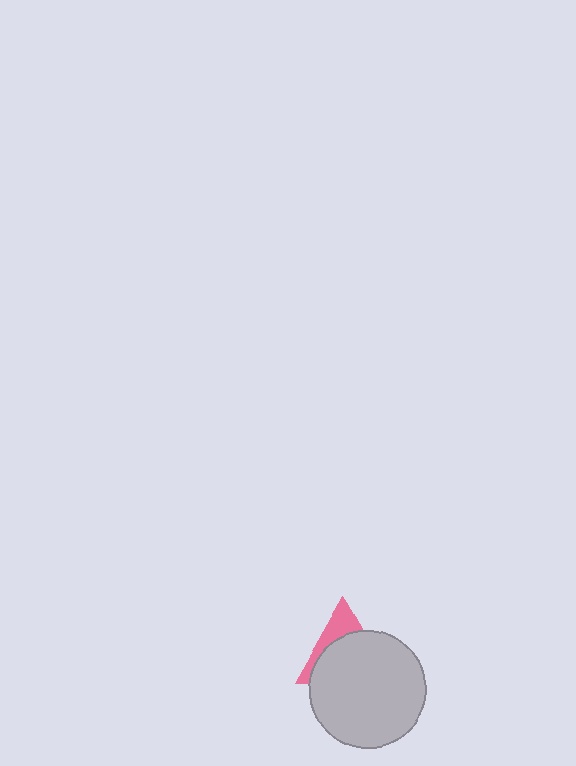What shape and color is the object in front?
The object in front is a light gray circle.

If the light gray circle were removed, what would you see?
You would see the complete pink triangle.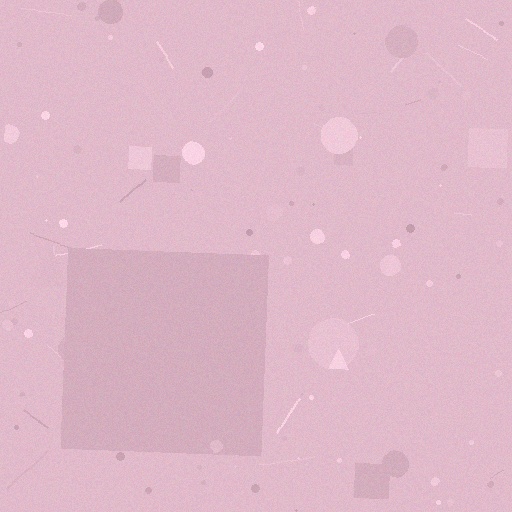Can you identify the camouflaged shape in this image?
The camouflaged shape is a square.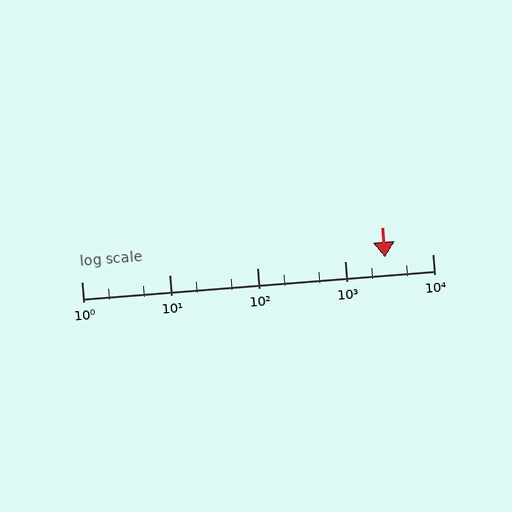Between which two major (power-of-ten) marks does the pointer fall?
The pointer is between 1000 and 10000.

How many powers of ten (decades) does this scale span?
The scale spans 4 decades, from 1 to 10000.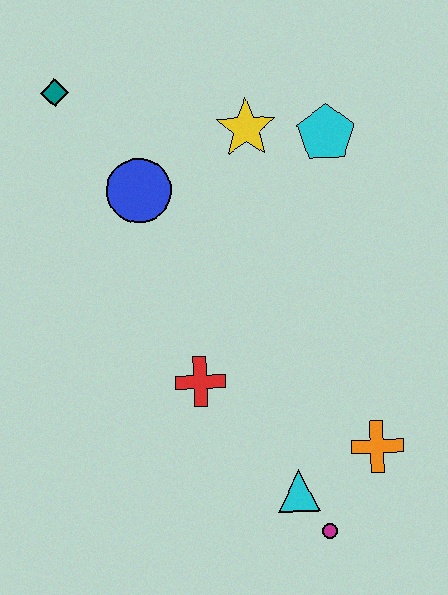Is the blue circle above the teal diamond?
No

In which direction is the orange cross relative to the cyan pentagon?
The orange cross is below the cyan pentagon.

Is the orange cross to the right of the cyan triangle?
Yes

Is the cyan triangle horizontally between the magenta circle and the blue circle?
Yes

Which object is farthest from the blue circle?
The magenta circle is farthest from the blue circle.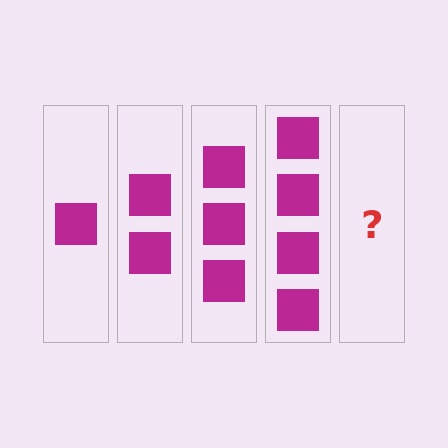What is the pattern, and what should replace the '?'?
The pattern is that each step adds one more square. The '?' should be 5 squares.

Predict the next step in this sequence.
The next step is 5 squares.